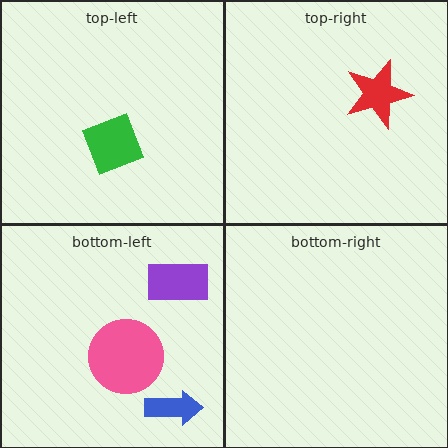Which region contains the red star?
The top-right region.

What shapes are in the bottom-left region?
The pink circle, the purple rectangle, the blue arrow.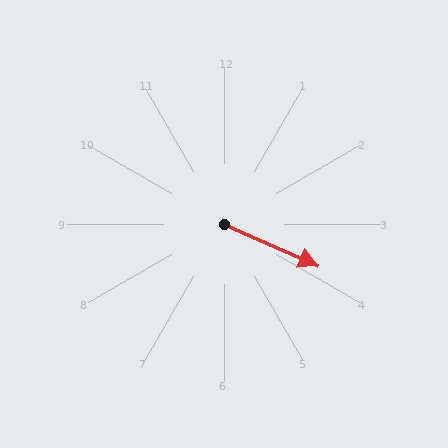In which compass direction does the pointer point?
Southeast.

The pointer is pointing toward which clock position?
Roughly 4 o'clock.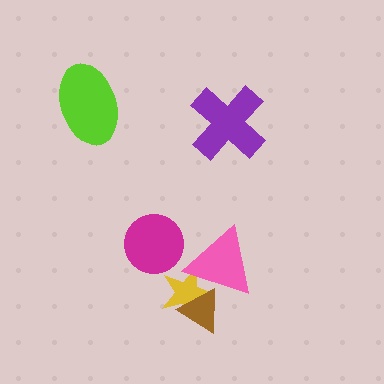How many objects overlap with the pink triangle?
2 objects overlap with the pink triangle.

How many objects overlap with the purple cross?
0 objects overlap with the purple cross.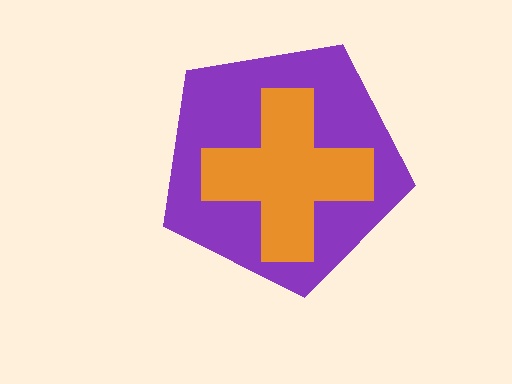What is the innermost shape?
The orange cross.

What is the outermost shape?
The purple pentagon.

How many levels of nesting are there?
2.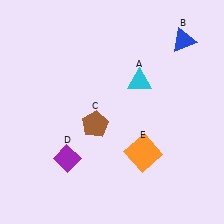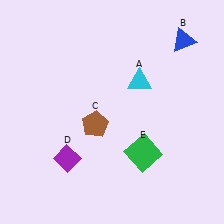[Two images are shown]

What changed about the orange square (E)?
In Image 1, E is orange. In Image 2, it changed to green.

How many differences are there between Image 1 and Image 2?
There is 1 difference between the two images.